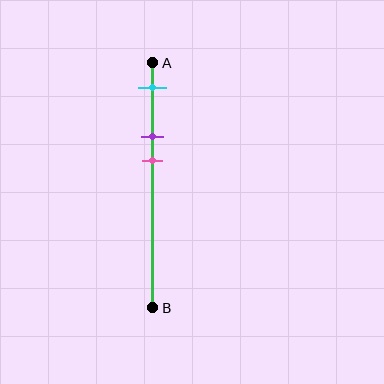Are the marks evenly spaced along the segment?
Yes, the marks are approximately evenly spaced.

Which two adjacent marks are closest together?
The purple and pink marks are the closest adjacent pair.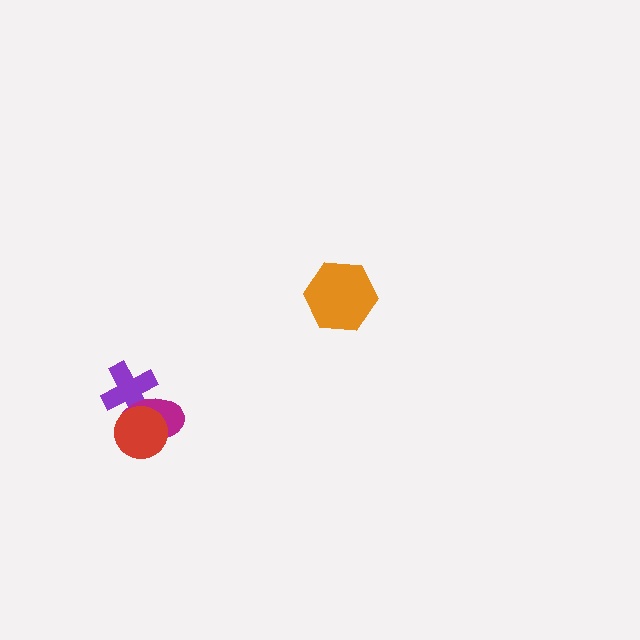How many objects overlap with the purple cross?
2 objects overlap with the purple cross.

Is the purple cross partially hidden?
Yes, it is partially covered by another shape.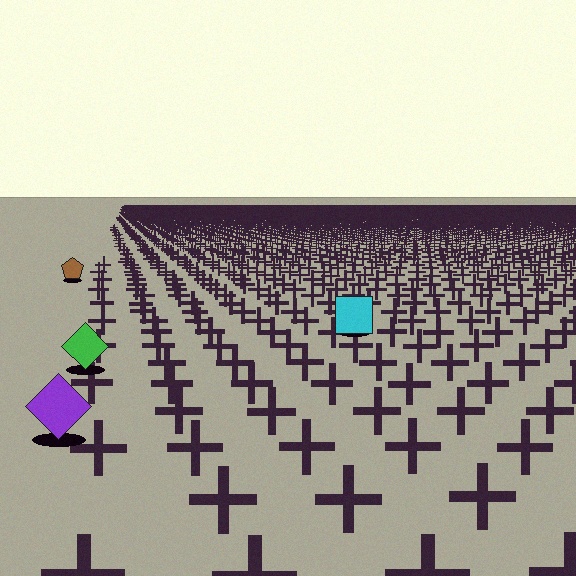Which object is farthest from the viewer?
The brown pentagon is farthest from the viewer. It appears smaller and the ground texture around it is denser.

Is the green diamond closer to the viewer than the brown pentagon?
Yes. The green diamond is closer — you can tell from the texture gradient: the ground texture is coarser near it.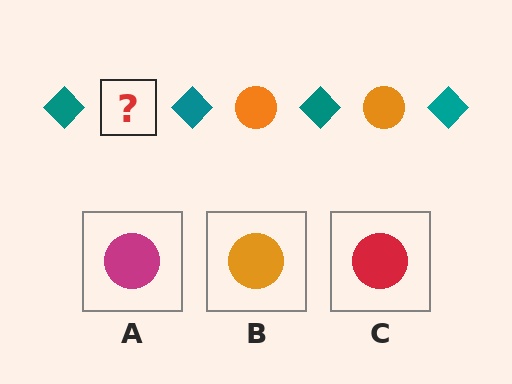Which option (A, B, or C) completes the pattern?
B.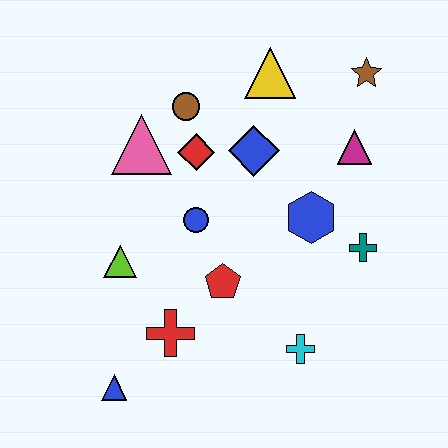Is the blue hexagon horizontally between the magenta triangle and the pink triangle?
Yes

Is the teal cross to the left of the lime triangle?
No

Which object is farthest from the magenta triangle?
The blue triangle is farthest from the magenta triangle.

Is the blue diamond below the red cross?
No